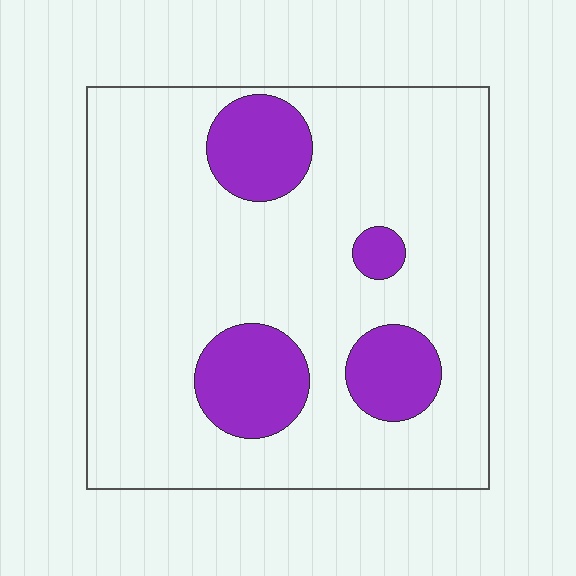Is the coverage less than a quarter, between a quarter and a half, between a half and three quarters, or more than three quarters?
Less than a quarter.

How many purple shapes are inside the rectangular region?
4.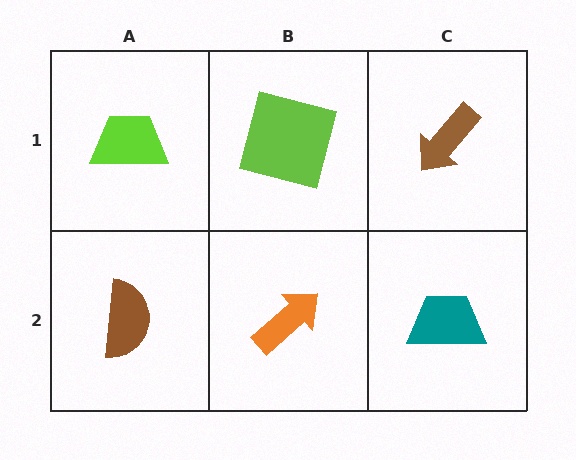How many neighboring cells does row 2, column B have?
3.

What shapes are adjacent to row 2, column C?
A brown arrow (row 1, column C), an orange arrow (row 2, column B).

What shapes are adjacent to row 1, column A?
A brown semicircle (row 2, column A), a lime square (row 1, column B).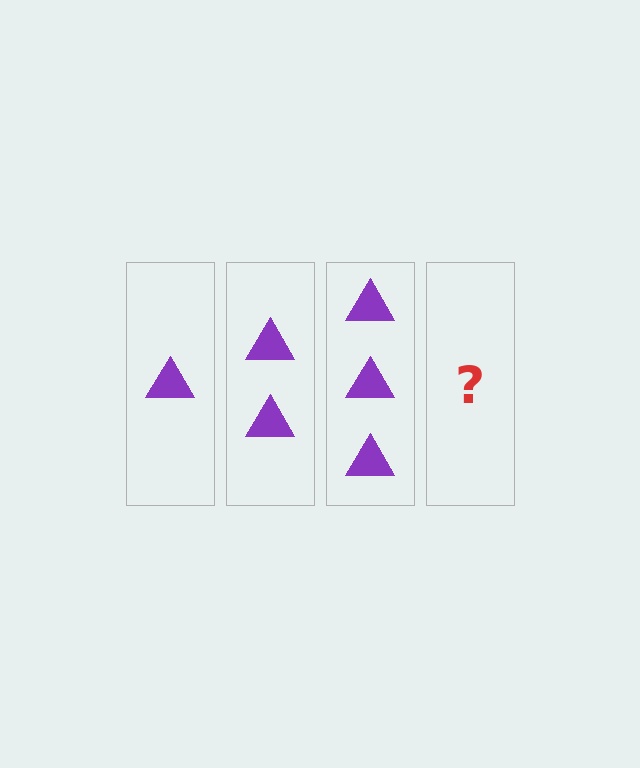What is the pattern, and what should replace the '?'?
The pattern is that each step adds one more triangle. The '?' should be 4 triangles.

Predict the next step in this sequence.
The next step is 4 triangles.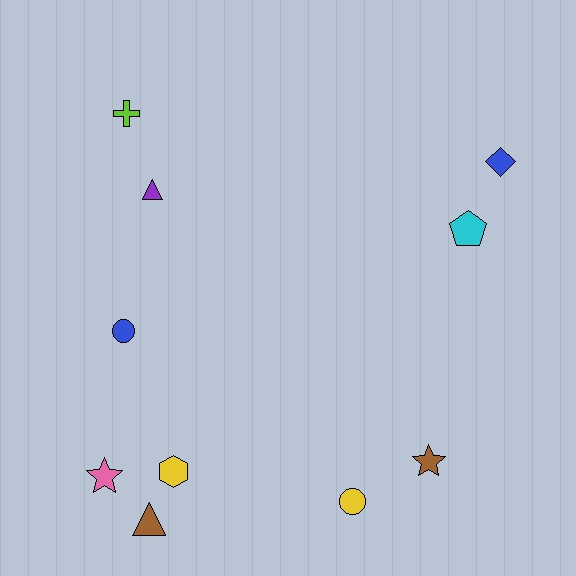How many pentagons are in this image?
There is 1 pentagon.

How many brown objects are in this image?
There are 2 brown objects.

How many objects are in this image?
There are 10 objects.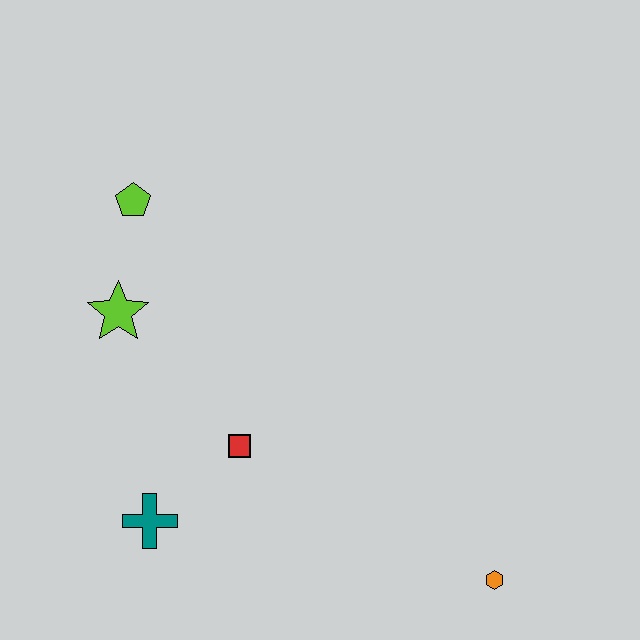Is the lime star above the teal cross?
Yes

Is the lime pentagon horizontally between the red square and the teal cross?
No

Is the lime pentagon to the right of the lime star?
Yes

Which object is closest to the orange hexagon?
The red square is closest to the orange hexagon.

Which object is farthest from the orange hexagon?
The lime pentagon is farthest from the orange hexagon.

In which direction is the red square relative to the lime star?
The red square is below the lime star.